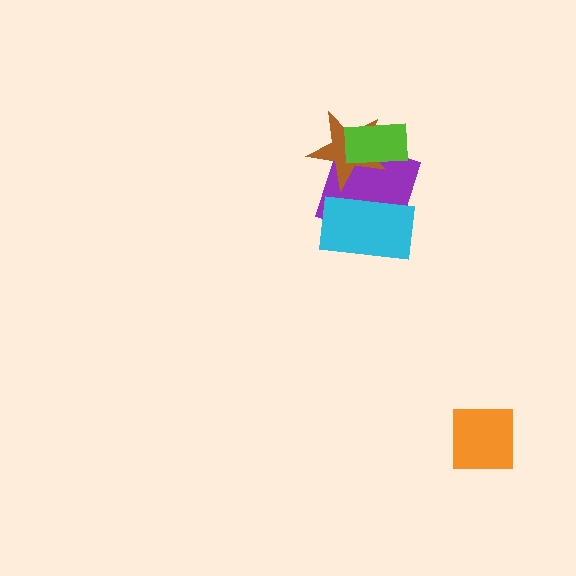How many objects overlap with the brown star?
2 objects overlap with the brown star.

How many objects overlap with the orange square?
0 objects overlap with the orange square.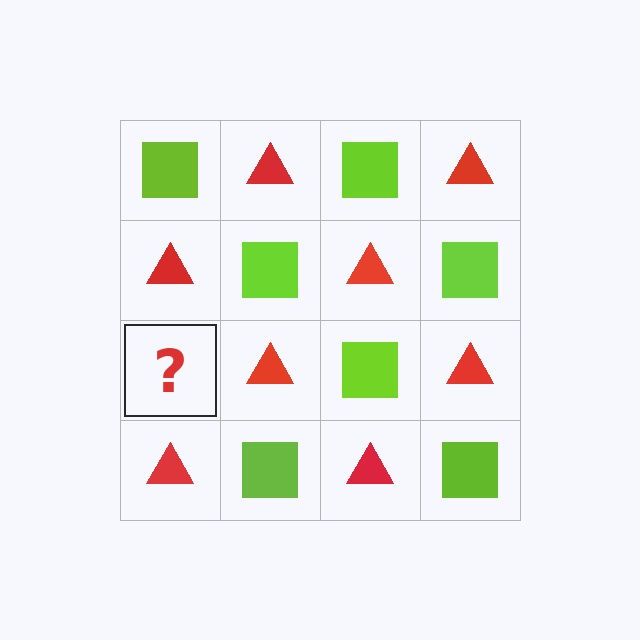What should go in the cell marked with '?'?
The missing cell should contain a lime square.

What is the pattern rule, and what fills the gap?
The rule is that it alternates lime square and red triangle in a checkerboard pattern. The gap should be filled with a lime square.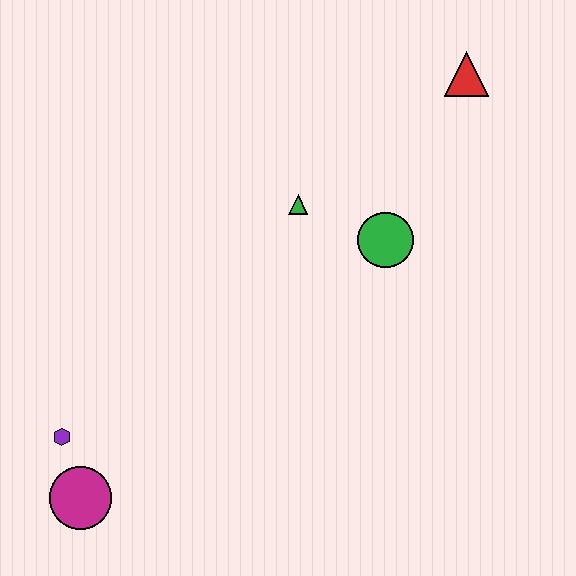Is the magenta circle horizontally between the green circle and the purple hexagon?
Yes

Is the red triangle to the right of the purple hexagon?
Yes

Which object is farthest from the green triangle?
The magenta circle is farthest from the green triangle.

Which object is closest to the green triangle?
The green circle is closest to the green triangle.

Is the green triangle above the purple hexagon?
Yes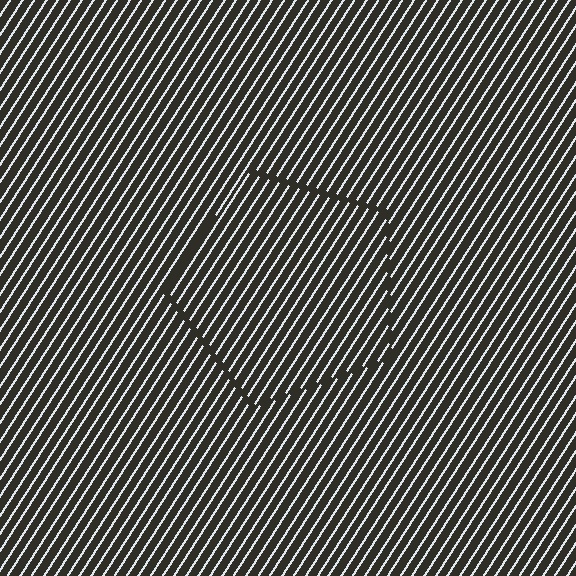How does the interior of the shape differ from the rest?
The interior of the shape contains the same grating, shifted by half a period — the contour is defined by the phase discontinuity where line-ends from the inner and outer gratings abut.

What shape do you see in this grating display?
An illusory pentagon. The interior of the shape contains the same grating, shifted by half a period — the contour is defined by the phase discontinuity where line-ends from the inner and outer gratings abut.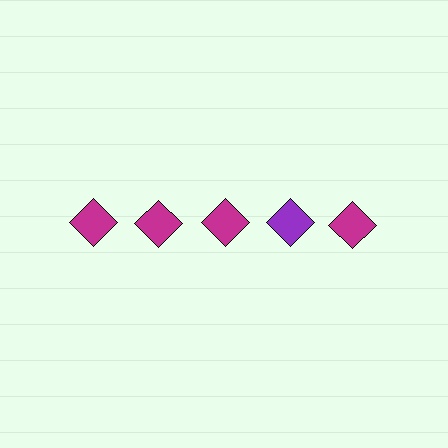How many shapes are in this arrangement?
There are 5 shapes arranged in a grid pattern.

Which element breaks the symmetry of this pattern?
The purple diamond in the top row, second from right column breaks the symmetry. All other shapes are magenta diamonds.